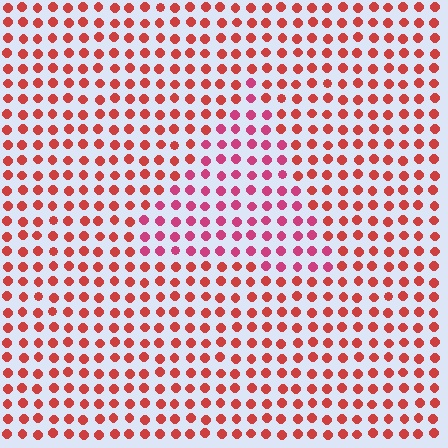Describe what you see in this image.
The image is filled with small red elements in a uniform arrangement. A triangle-shaped region is visible where the elements are tinted to a slightly different hue, forming a subtle color boundary.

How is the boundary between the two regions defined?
The boundary is defined purely by a slight shift in hue (about 27 degrees). Spacing, size, and orientation are identical on both sides.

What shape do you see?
I see a triangle.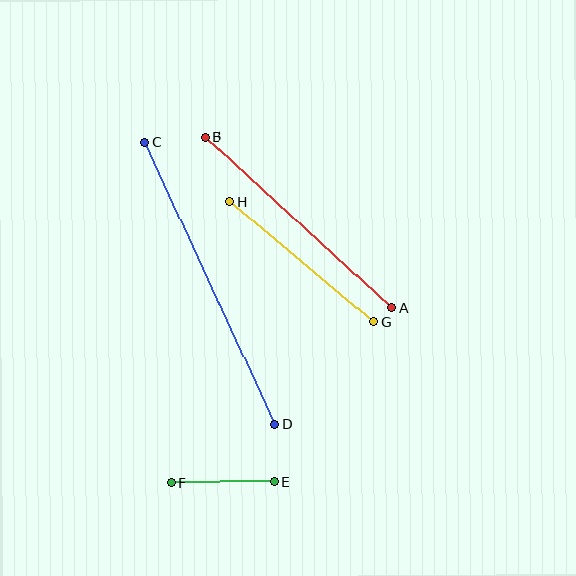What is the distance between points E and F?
The distance is approximately 103 pixels.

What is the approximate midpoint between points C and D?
The midpoint is at approximately (210, 283) pixels.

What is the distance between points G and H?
The distance is approximately 187 pixels.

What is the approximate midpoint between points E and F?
The midpoint is at approximately (223, 482) pixels.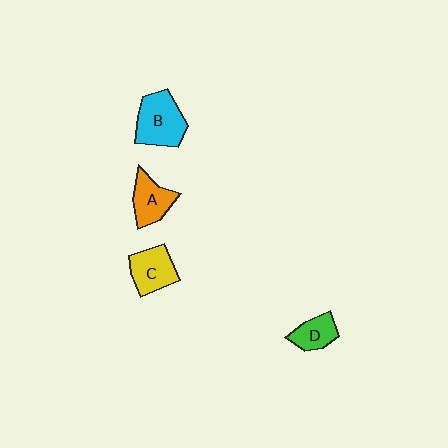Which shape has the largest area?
Shape B (cyan).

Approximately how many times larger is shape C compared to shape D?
Approximately 1.4 times.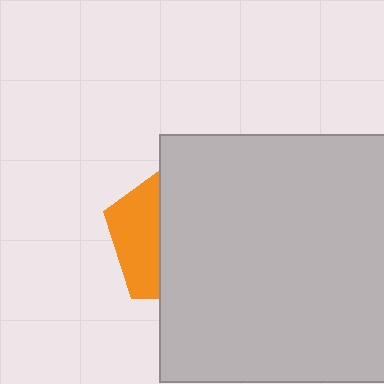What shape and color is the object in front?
The object in front is a light gray square.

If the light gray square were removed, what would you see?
You would see the complete orange pentagon.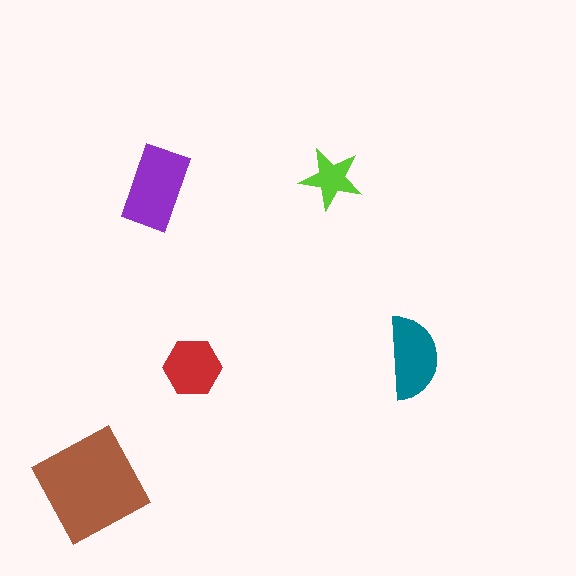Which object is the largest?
The brown square.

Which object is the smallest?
The lime star.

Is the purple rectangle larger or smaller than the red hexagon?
Larger.